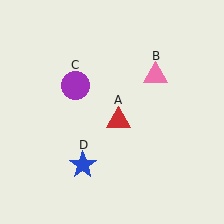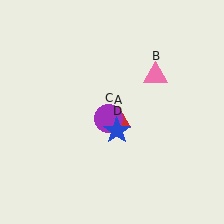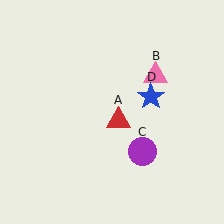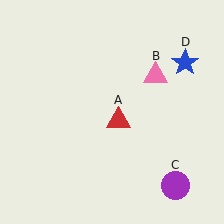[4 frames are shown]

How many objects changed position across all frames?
2 objects changed position: purple circle (object C), blue star (object D).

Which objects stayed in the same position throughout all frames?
Red triangle (object A) and pink triangle (object B) remained stationary.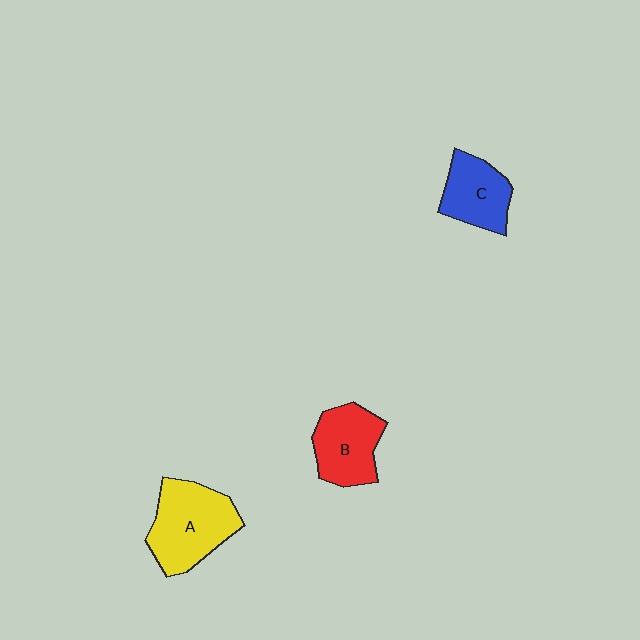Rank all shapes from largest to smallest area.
From largest to smallest: A (yellow), B (red), C (blue).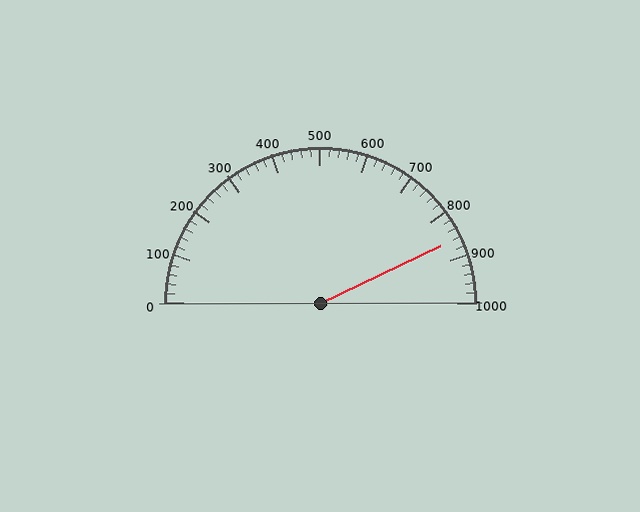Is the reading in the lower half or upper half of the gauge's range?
The reading is in the upper half of the range (0 to 1000).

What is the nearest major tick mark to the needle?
The nearest major tick mark is 900.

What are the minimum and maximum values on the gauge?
The gauge ranges from 0 to 1000.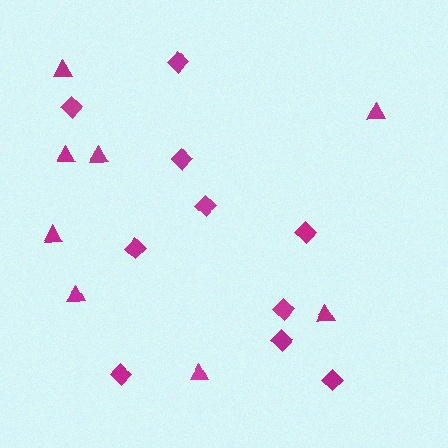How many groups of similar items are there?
There are 2 groups: one group of diamonds (10) and one group of triangles (8).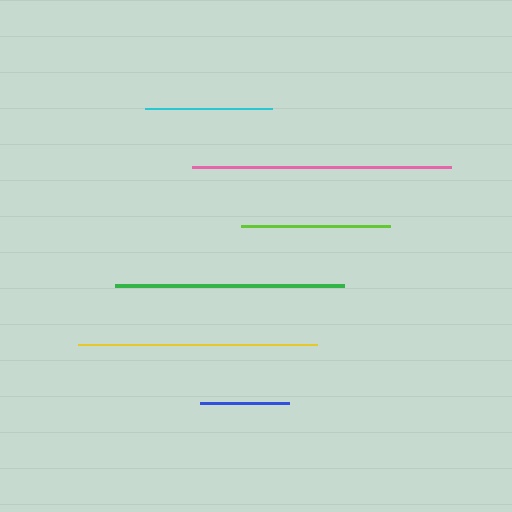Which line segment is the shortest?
The blue line is the shortest at approximately 89 pixels.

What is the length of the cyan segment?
The cyan segment is approximately 127 pixels long.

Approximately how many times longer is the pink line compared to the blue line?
The pink line is approximately 2.9 times the length of the blue line.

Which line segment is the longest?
The pink line is the longest at approximately 259 pixels.